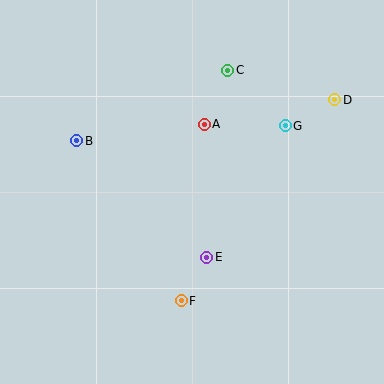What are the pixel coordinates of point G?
Point G is at (285, 126).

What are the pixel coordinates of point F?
Point F is at (181, 301).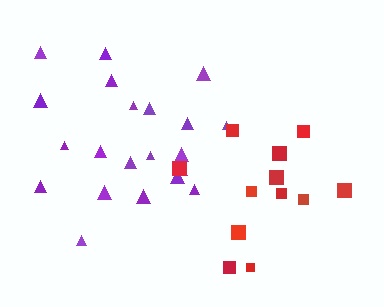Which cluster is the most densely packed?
Red.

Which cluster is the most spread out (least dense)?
Purple.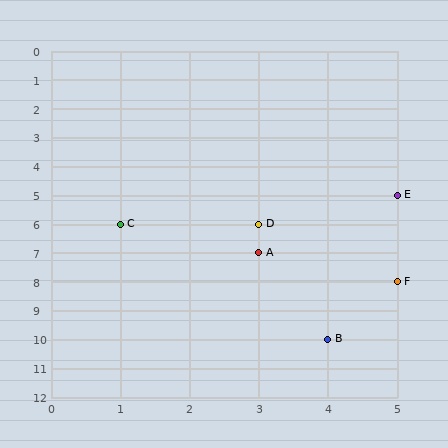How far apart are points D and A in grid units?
Points D and A are 1 row apart.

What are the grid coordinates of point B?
Point B is at grid coordinates (4, 10).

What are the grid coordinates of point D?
Point D is at grid coordinates (3, 6).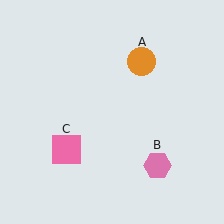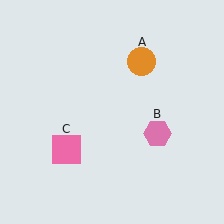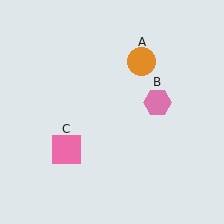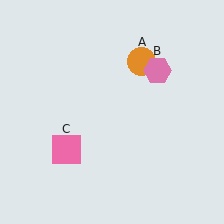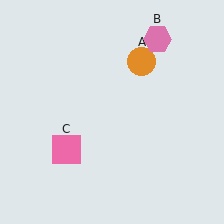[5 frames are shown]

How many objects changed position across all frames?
1 object changed position: pink hexagon (object B).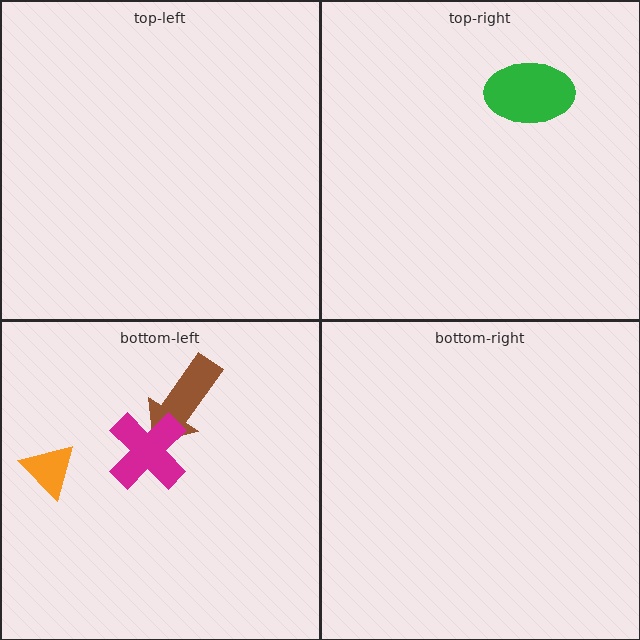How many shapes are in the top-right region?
1.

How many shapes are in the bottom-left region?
3.